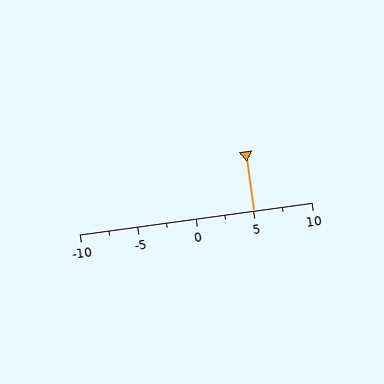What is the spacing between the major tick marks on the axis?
The major ticks are spaced 5 apart.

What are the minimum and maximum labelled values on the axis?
The axis runs from -10 to 10.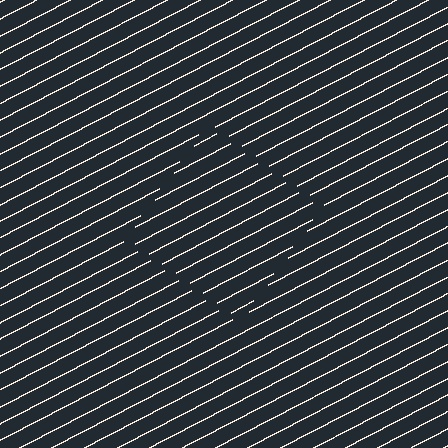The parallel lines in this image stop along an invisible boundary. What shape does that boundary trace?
An illusory square. The interior of the shape contains the same grating, shifted by half a period — the contour is defined by the phase discontinuity where line-ends from the inner and outer gratings abut.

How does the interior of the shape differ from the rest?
The interior of the shape contains the same grating, shifted by half a period — the contour is defined by the phase discontinuity where line-ends from the inner and outer gratings abut.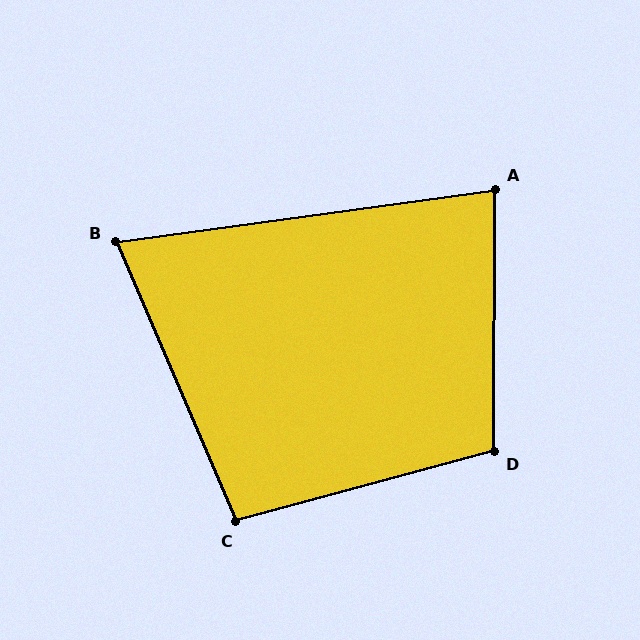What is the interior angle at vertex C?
Approximately 98 degrees (obtuse).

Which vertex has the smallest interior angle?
B, at approximately 75 degrees.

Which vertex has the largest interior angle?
D, at approximately 105 degrees.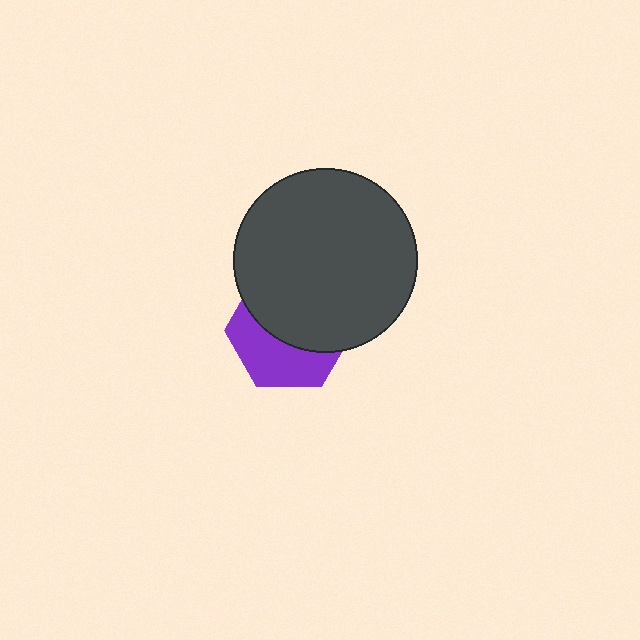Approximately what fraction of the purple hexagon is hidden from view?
Roughly 58% of the purple hexagon is hidden behind the dark gray circle.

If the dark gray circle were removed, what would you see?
You would see the complete purple hexagon.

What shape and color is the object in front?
The object in front is a dark gray circle.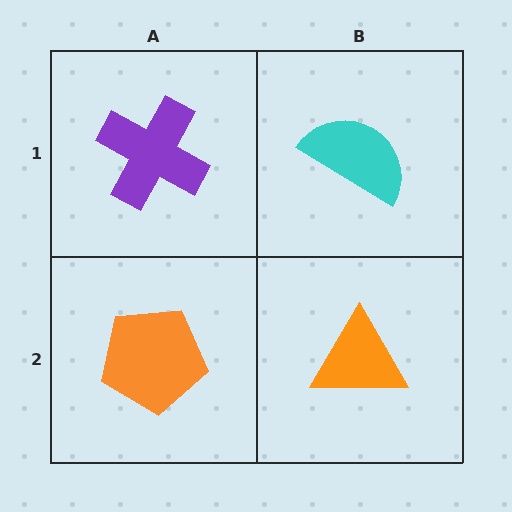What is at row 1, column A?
A purple cross.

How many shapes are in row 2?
2 shapes.